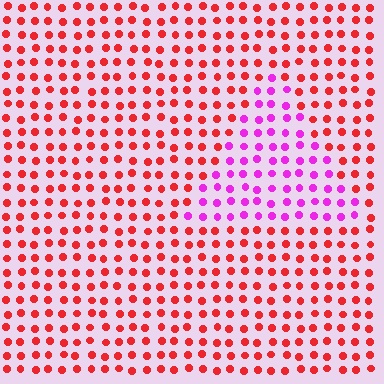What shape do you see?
I see a triangle.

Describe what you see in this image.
The image is filled with small red elements in a uniform arrangement. A triangle-shaped region is visible where the elements are tinted to a slightly different hue, forming a subtle color boundary.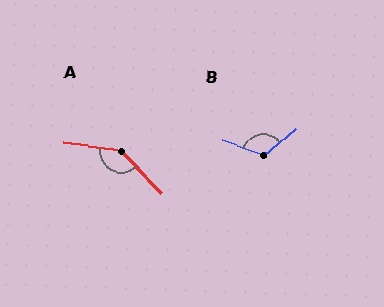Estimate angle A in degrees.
Approximately 142 degrees.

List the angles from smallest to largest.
B (120°), A (142°).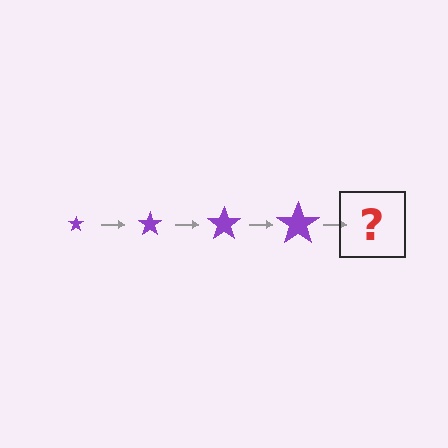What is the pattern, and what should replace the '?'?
The pattern is that the star gets progressively larger each step. The '?' should be a purple star, larger than the previous one.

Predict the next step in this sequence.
The next step is a purple star, larger than the previous one.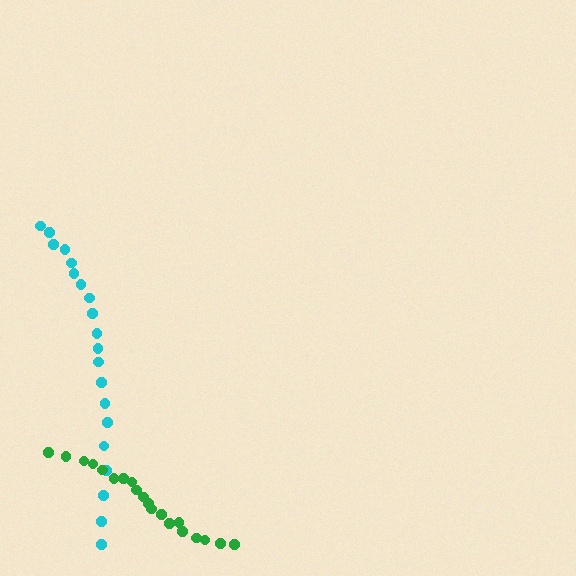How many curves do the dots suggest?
There are 2 distinct paths.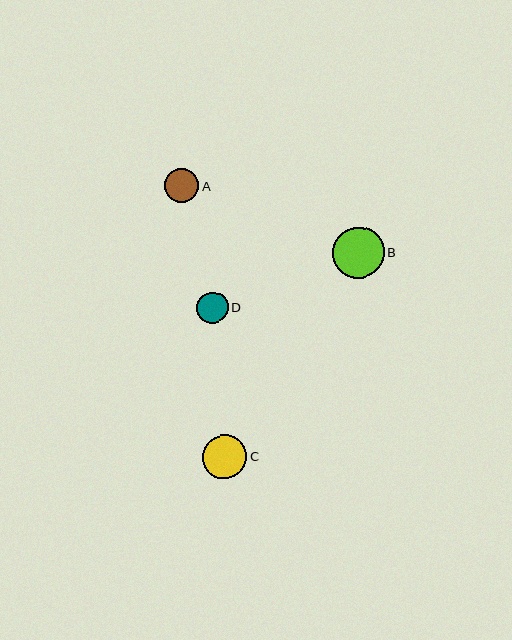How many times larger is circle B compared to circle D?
Circle B is approximately 1.6 times the size of circle D.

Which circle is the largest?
Circle B is the largest with a size of approximately 51 pixels.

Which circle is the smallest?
Circle D is the smallest with a size of approximately 31 pixels.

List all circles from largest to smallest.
From largest to smallest: B, C, A, D.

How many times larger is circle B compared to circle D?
Circle B is approximately 1.6 times the size of circle D.